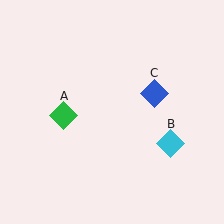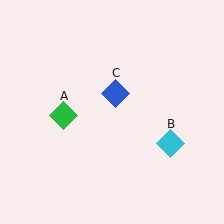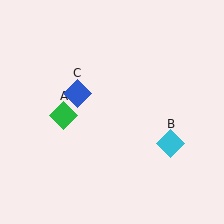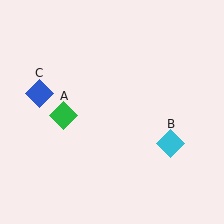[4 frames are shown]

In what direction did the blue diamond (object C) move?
The blue diamond (object C) moved left.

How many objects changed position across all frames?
1 object changed position: blue diamond (object C).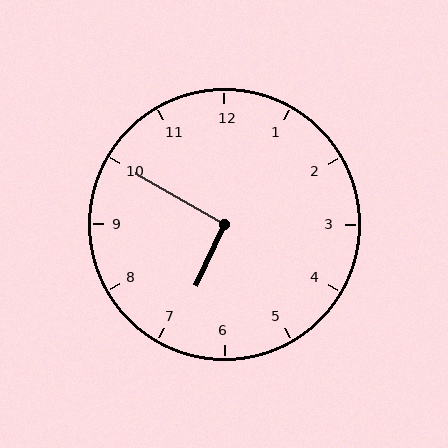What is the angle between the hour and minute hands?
Approximately 95 degrees.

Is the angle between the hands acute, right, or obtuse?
It is right.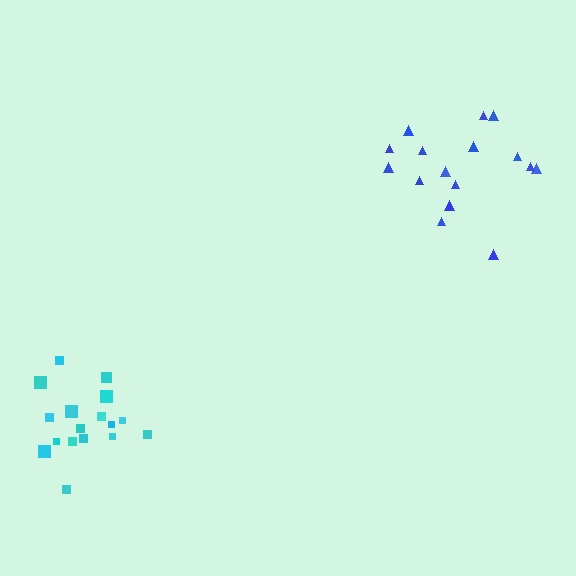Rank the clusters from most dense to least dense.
cyan, blue.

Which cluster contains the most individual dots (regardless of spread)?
Cyan (17).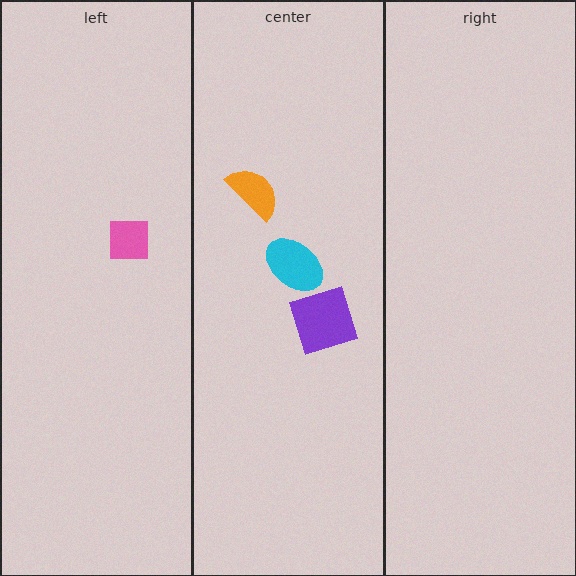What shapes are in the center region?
The cyan ellipse, the purple square, the orange semicircle.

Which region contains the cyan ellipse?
The center region.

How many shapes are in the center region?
3.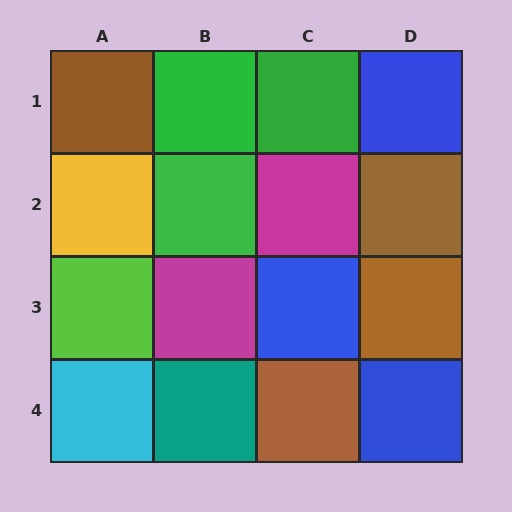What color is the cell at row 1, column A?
Brown.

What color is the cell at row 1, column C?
Green.